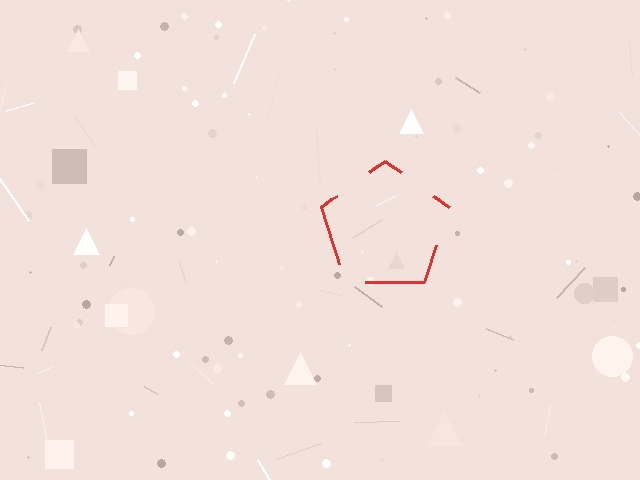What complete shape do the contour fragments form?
The contour fragments form a pentagon.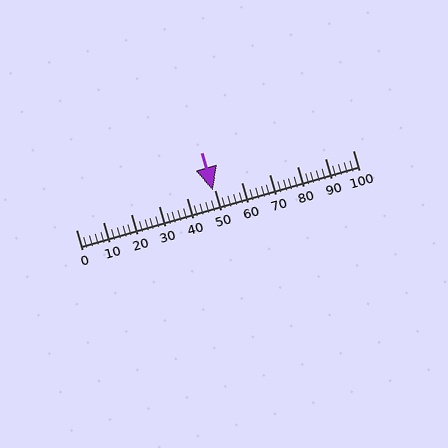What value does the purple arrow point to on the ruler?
The purple arrow points to approximately 50.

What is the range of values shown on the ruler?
The ruler shows values from 0 to 100.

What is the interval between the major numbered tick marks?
The major tick marks are spaced 10 units apart.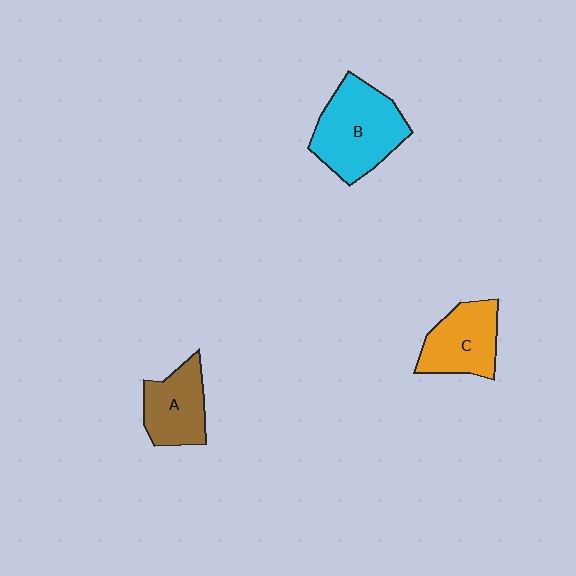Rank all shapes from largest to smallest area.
From largest to smallest: B (cyan), C (orange), A (brown).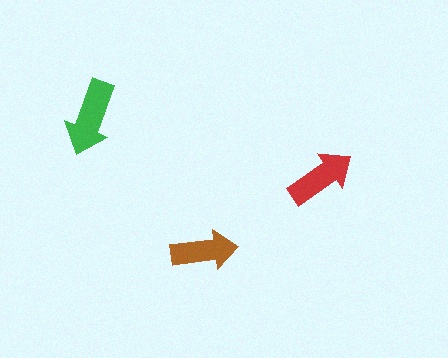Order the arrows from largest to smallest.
the green one, the red one, the brown one.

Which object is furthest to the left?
The green arrow is leftmost.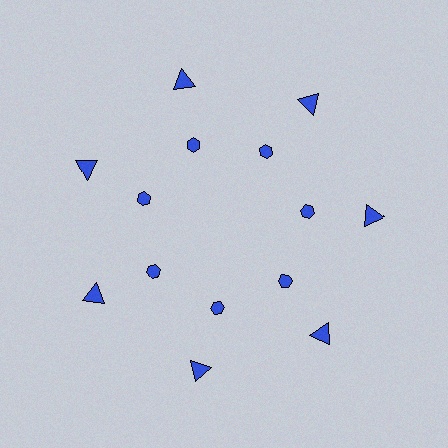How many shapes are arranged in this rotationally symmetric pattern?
There are 14 shapes, arranged in 7 groups of 2.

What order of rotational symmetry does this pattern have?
This pattern has 7-fold rotational symmetry.